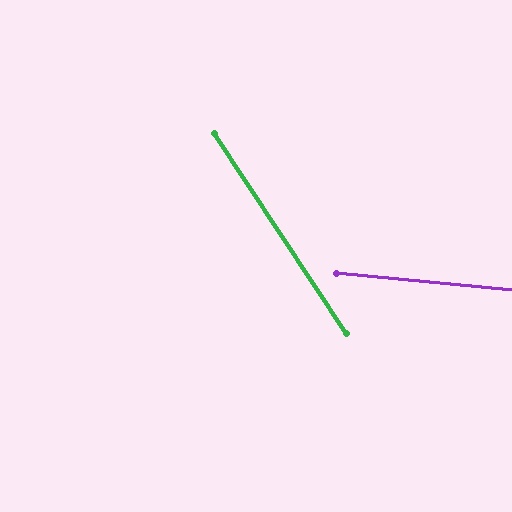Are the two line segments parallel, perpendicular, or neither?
Neither parallel nor perpendicular — they differ by about 51°.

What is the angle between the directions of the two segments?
Approximately 51 degrees.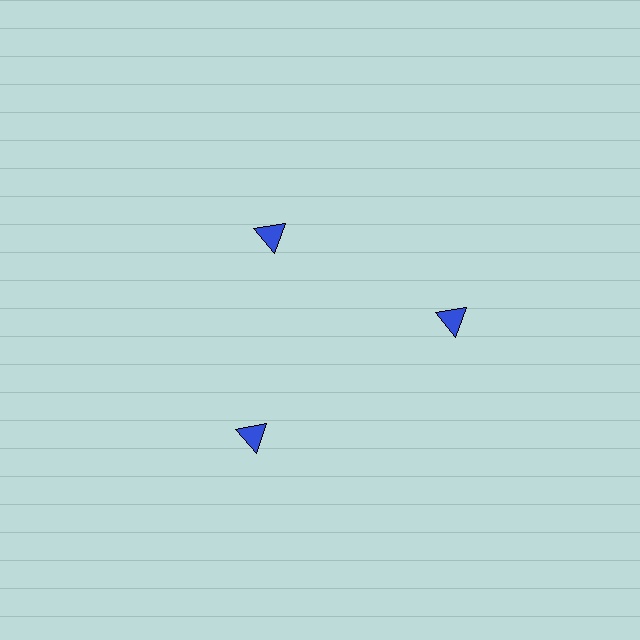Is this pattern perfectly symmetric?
No. The 3 blue triangles are arranged in a ring, but one element near the 11 o'clock position is pulled inward toward the center, breaking the 3-fold rotational symmetry.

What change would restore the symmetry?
The symmetry would be restored by moving it outward, back onto the ring so that all 3 triangles sit at equal angles and equal distance from the center.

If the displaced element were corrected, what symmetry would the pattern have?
It would have 3-fold rotational symmetry — the pattern would map onto itself every 120 degrees.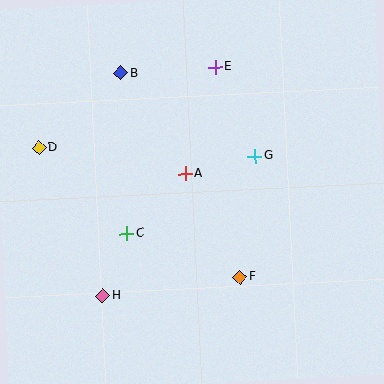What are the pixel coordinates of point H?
Point H is at (103, 296).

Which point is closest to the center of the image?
Point A at (185, 174) is closest to the center.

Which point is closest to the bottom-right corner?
Point F is closest to the bottom-right corner.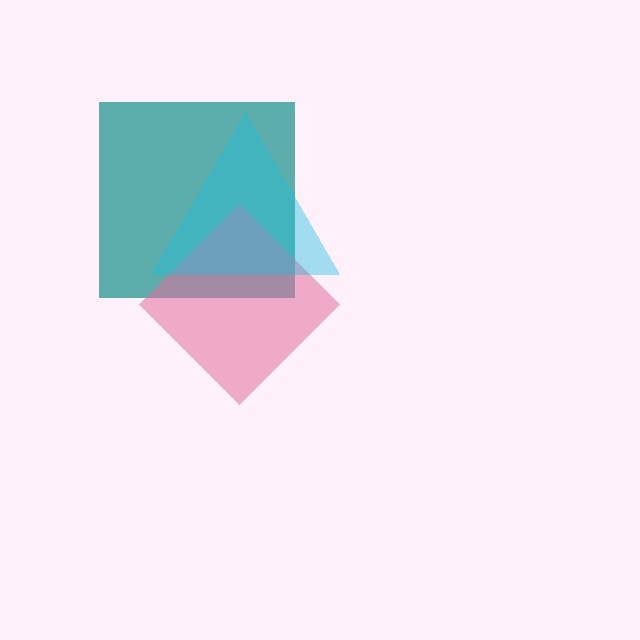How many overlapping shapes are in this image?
There are 3 overlapping shapes in the image.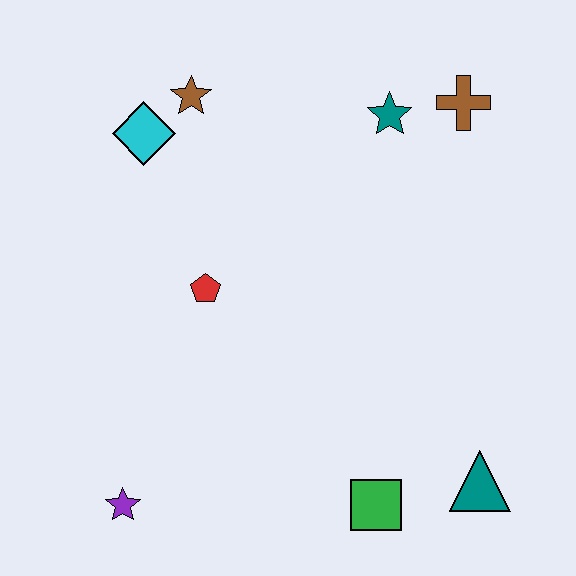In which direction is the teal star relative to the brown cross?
The teal star is to the left of the brown cross.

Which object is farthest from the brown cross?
The purple star is farthest from the brown cross.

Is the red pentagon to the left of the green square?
Yes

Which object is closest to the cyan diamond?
The brown star is closest to the cyan diamond.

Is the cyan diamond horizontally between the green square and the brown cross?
No